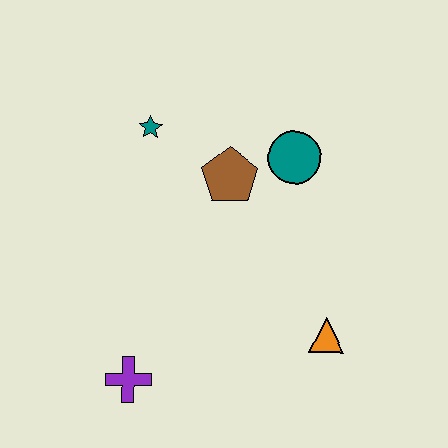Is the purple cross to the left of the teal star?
Yes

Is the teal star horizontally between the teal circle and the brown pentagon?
No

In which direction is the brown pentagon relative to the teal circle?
The brown pentagon is to the left of the teal circle.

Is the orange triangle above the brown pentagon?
No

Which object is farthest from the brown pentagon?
The purple cross is farthest from the brown pentagon.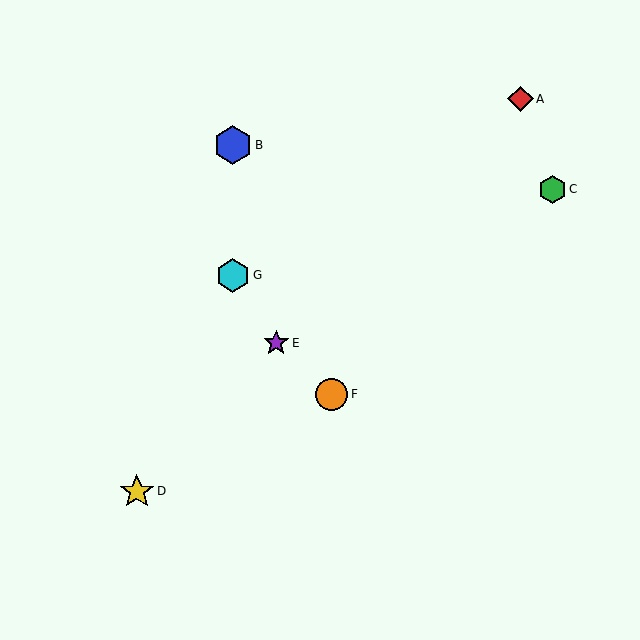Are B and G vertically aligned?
Yes, both are at x≈233.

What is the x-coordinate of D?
Object D is at x≈137.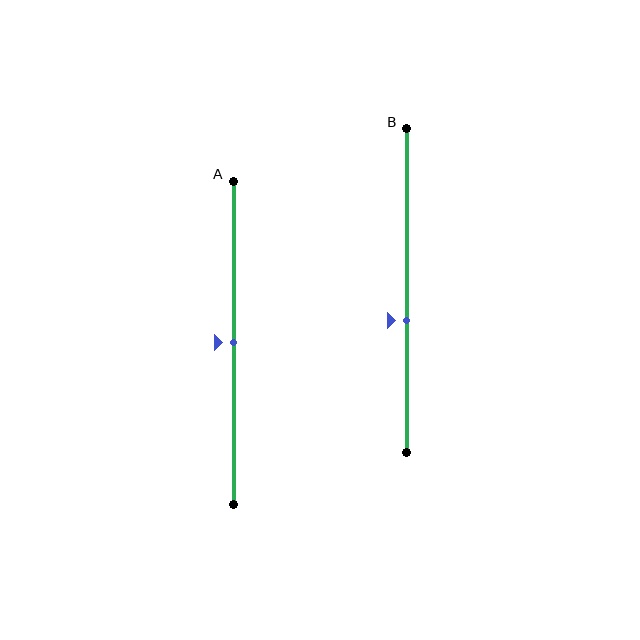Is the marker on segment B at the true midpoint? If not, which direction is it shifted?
No, the marker on segment B is shifted downward by about 9% of the segment length.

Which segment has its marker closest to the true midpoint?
Segment A has its marker closest to the true midpoint.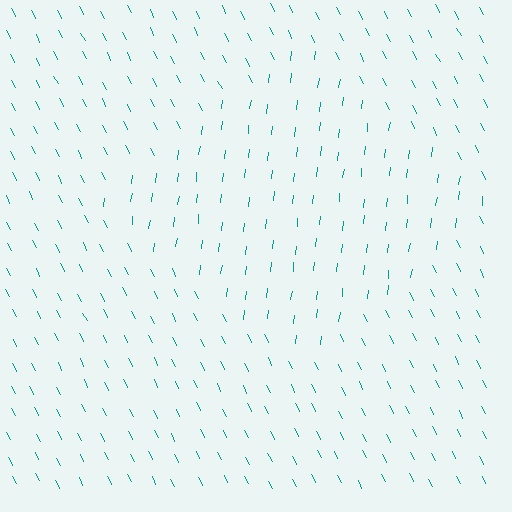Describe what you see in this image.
The image is filled with small teal line segments. A diamond region in the image has lines oriented differently from the surrounding lines, creating a visible texture boundary.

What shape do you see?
I see a diamond.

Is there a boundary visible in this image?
Yes, there is a texture boundary formed by a change in line orientation.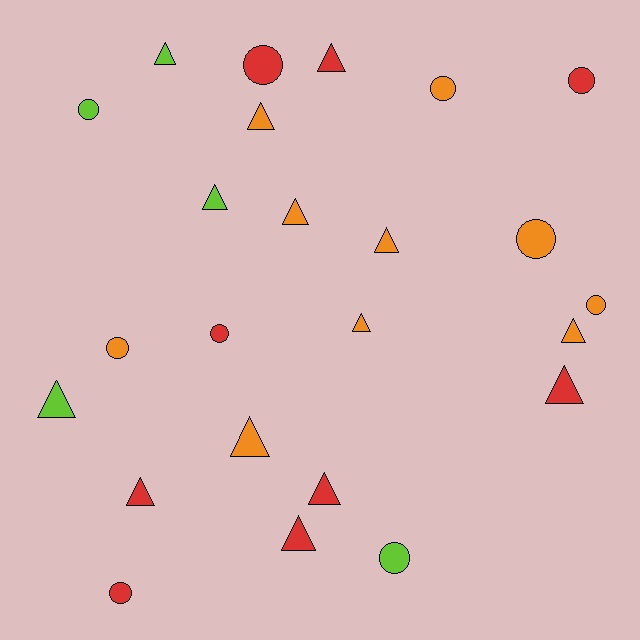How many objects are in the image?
There are 24 objects.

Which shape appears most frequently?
Triangle, with 14 objects.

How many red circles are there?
There are 4 red circles.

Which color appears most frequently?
Orange, with 10 objects.